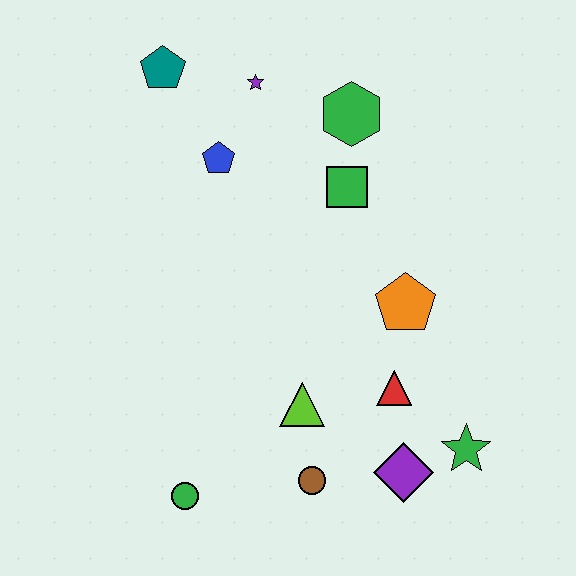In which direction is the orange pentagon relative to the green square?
The orange pentagon is below the green square.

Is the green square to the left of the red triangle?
Yes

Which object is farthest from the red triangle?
The teal pentagon is farthest from the red triangle.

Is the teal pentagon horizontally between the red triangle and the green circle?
No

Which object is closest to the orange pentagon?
The red triangle is closest to the orange pentagon.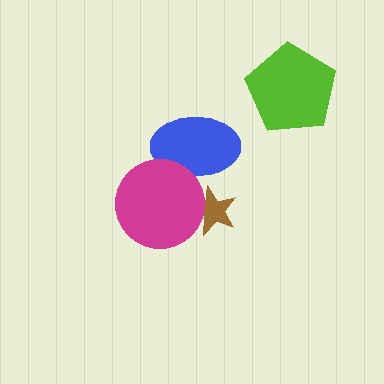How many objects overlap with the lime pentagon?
0 objects overlap with the lime pentagon.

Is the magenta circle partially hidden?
No, no other shape covers it.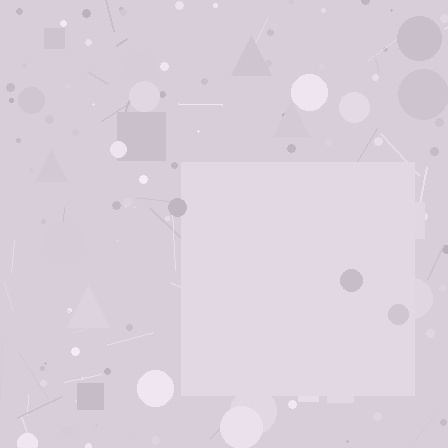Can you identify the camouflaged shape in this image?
The camouflaged shape is a square.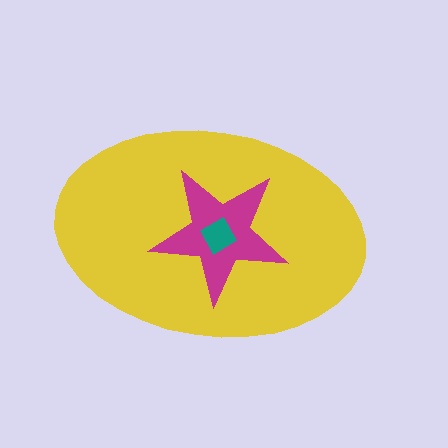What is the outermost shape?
The yellow ellipse.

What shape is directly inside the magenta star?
The teal square.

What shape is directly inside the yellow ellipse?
The magenta star.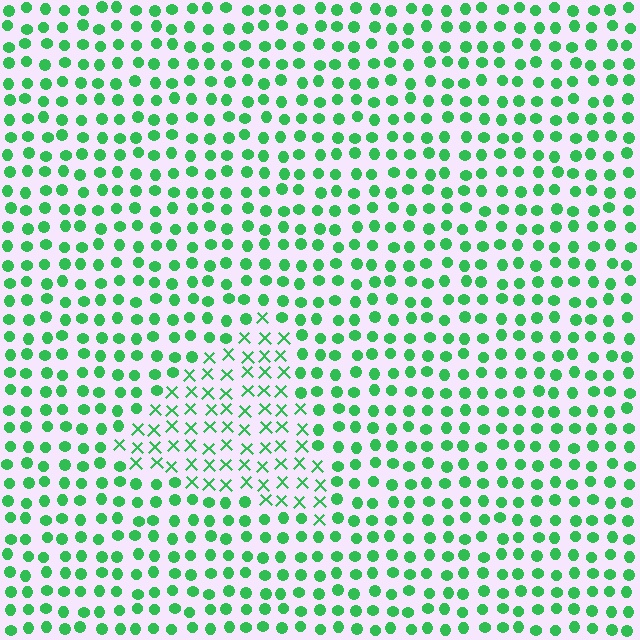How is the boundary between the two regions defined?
The boundary is defined by a change in element shape: X marks inside vs. circles outside. All elements share the same color and spacing.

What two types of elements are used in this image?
The image uses X marks inside the triangle region and circles outside it.